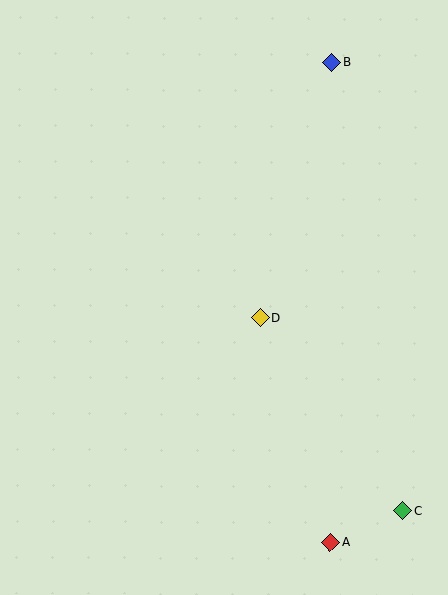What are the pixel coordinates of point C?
Point C is at (403, 511).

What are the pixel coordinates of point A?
Point A is at (330, 542).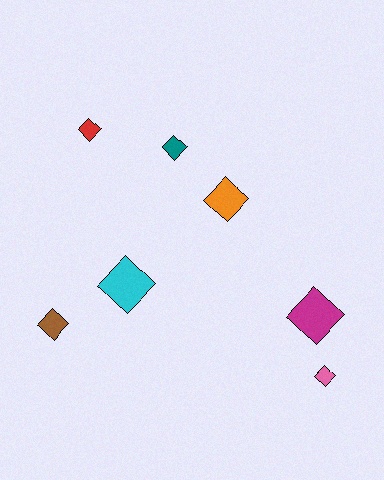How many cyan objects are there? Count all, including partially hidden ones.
There is 1 cyan object.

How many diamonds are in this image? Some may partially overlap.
There are 7 diamonds.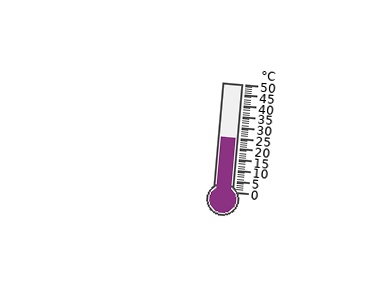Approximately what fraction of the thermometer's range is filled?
The thermometer is filled to approximately 50% of its range.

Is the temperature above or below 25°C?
The temperature is at 25°C.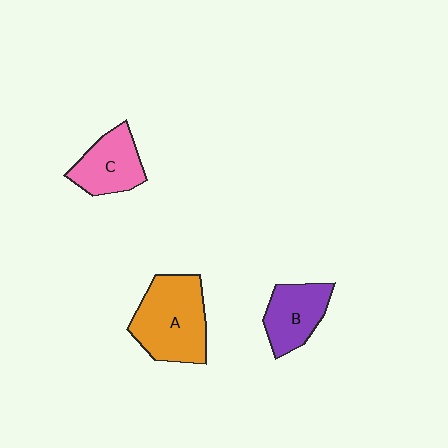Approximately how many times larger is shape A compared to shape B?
Approximately 1.6 times.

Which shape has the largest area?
Shape A (orange).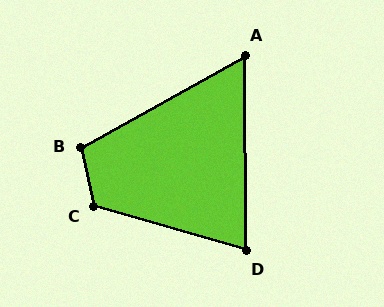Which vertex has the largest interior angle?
C, at approximately 119 degrees.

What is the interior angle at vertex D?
Approximately 74 degrees (acute).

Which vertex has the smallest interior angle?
A, at approximately 61 degrees.